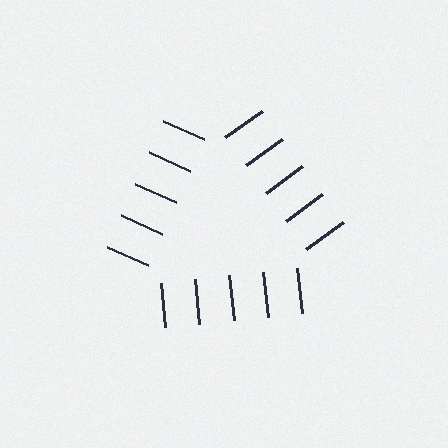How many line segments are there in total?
15 — 5 along each of the 3 edges.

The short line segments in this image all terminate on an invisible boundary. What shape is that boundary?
An illusory triangle — the line segments terminate on its edges but no continuous stroke is drawn.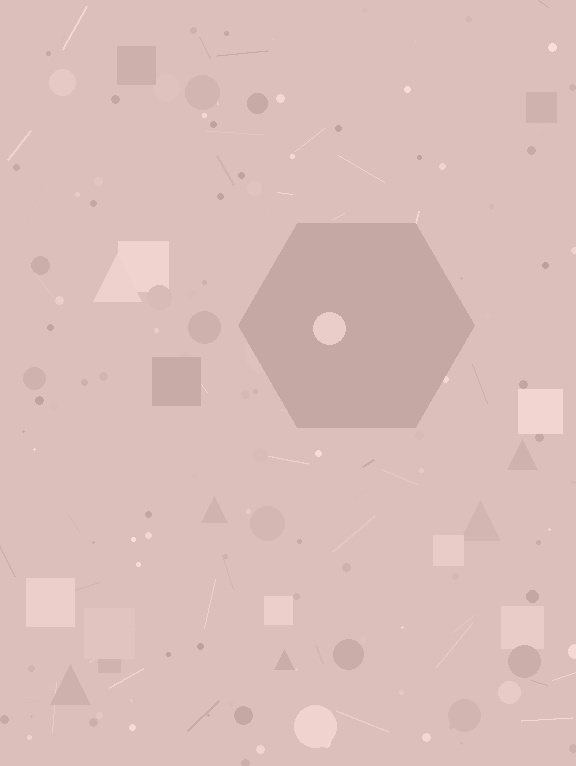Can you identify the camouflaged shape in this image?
The camouflaged shape is a hexagon.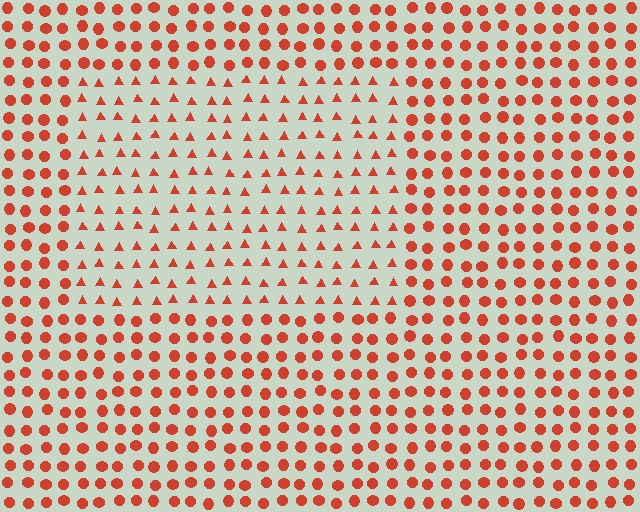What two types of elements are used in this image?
The image uses triangles inside the rectangle region and circles outside it.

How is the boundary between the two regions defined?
The boundary is defined by a change in element shape: triangles inside vs. circles outside. All elements share the same color and spacing.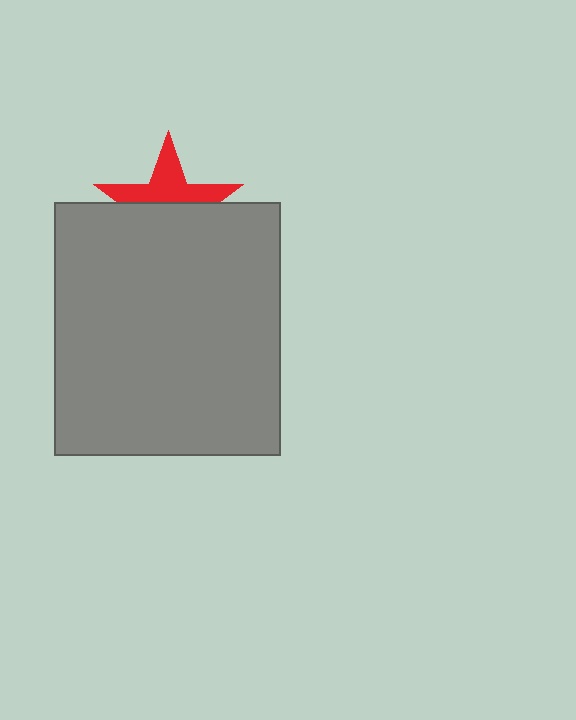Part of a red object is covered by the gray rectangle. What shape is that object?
It is a star.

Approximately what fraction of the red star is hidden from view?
Roughly 55% of the red star is hidden behind the gray rectangle.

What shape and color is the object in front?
The object in front is a gray rectangle.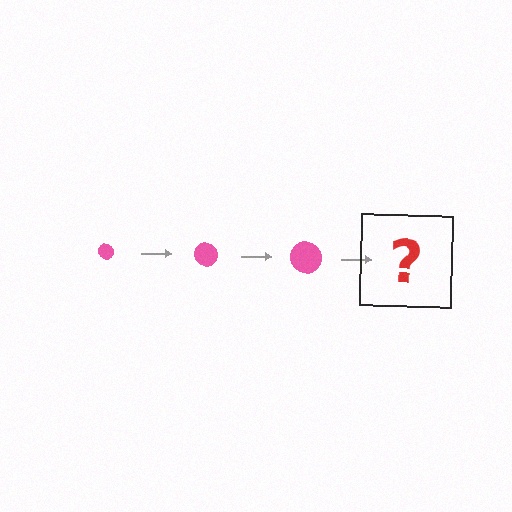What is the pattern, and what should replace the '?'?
The pattern is that the circle gets progressively larger each step. The '?' should be a pink circle, larger than the previous one.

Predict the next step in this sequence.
The next step is a pink circle, larger than the previous one.